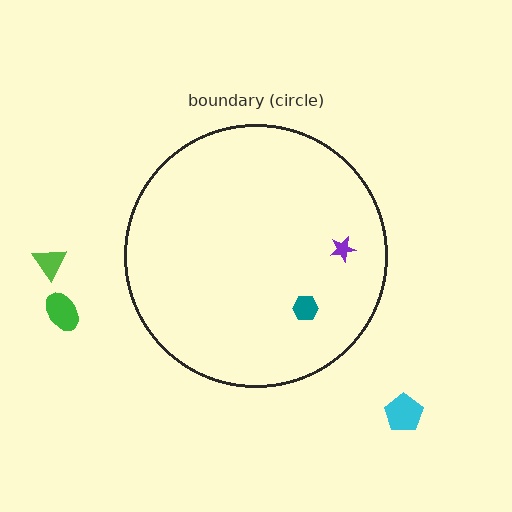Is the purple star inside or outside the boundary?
Inside.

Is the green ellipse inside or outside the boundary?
Outside.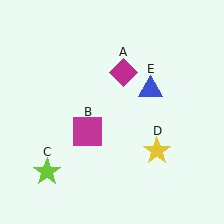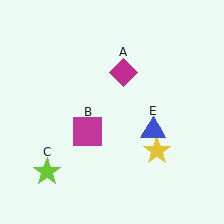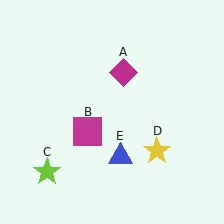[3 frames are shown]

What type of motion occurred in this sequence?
The blue triangle (object E) rotated clockwise around the center of the scene.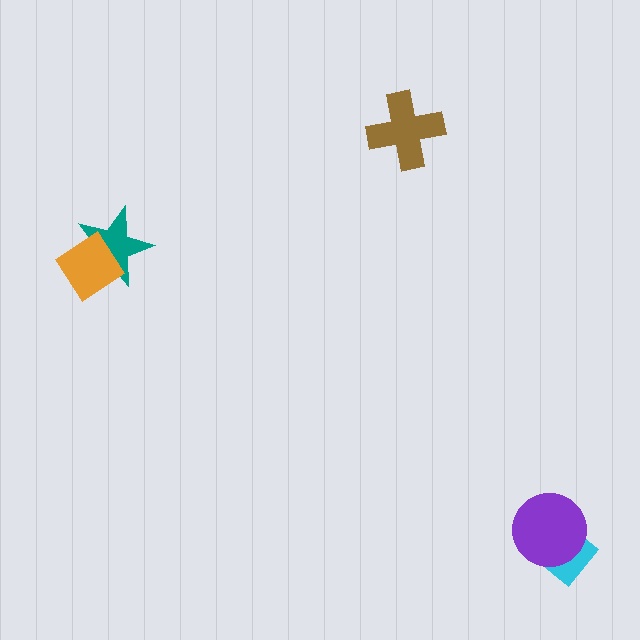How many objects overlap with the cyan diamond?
1 object overlaps with the cyan diamond.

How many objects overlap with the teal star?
1 object overlaps with the teal star.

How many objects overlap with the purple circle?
1 object overlaps with the purple circle.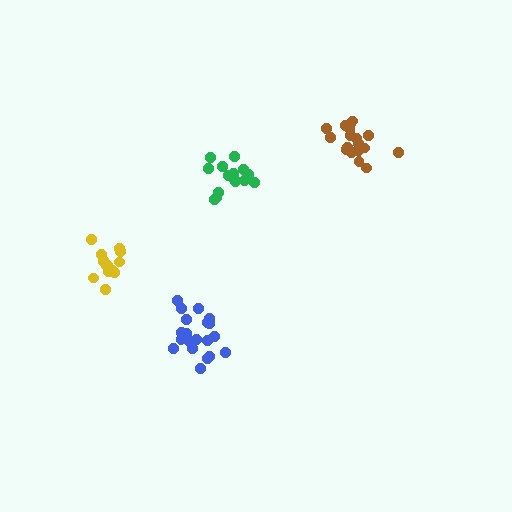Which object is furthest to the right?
The brown cluster is rightmost.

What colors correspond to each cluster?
The clusters are colored: yellow, brown, green, blue.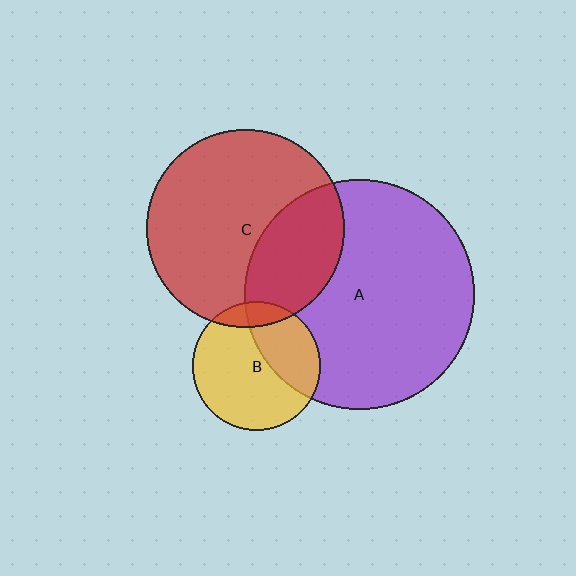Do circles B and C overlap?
Yes.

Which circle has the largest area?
Circle A (purple).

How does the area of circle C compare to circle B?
Approximately 2.4 times.